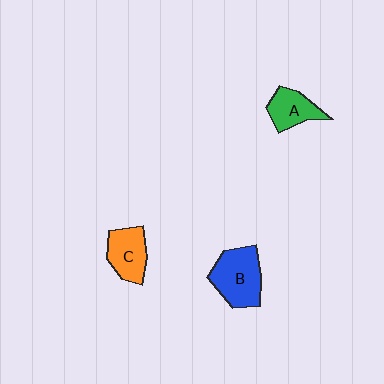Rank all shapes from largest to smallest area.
From largest to smallest: B (blue), C (orange), A (green).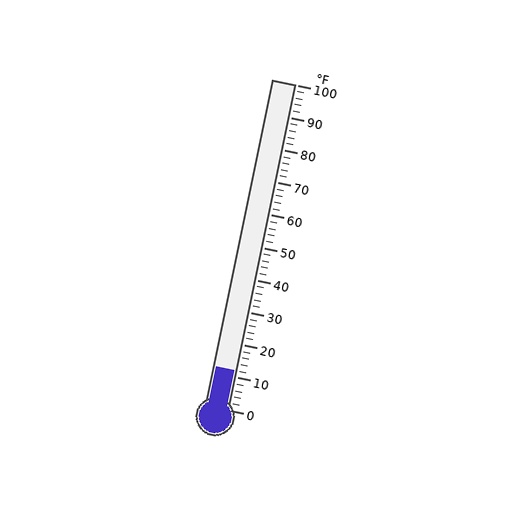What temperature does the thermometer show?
The thermometer shows approximately 12°F.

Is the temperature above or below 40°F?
The temperature is below 40°F.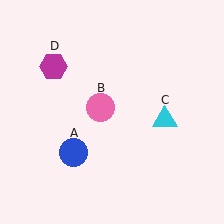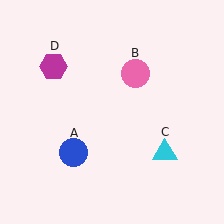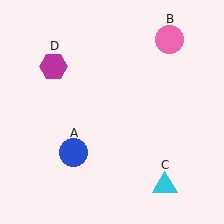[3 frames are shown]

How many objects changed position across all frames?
2 objects changed position: pink circle (object B), cyan triangle (object C).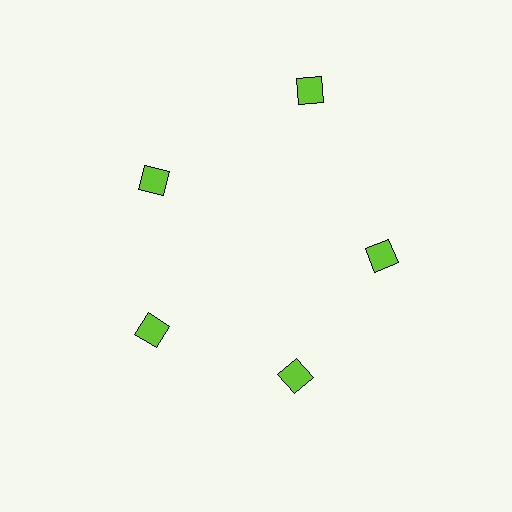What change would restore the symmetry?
The symmetry would be restored by moving it inward, back onto the ring so that all 5 diamonds sit at equal angles and equal distance from the center.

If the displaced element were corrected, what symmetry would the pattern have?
It would have 5-fold rotational symmetry — the pattern would map onto itself every 72 degrees.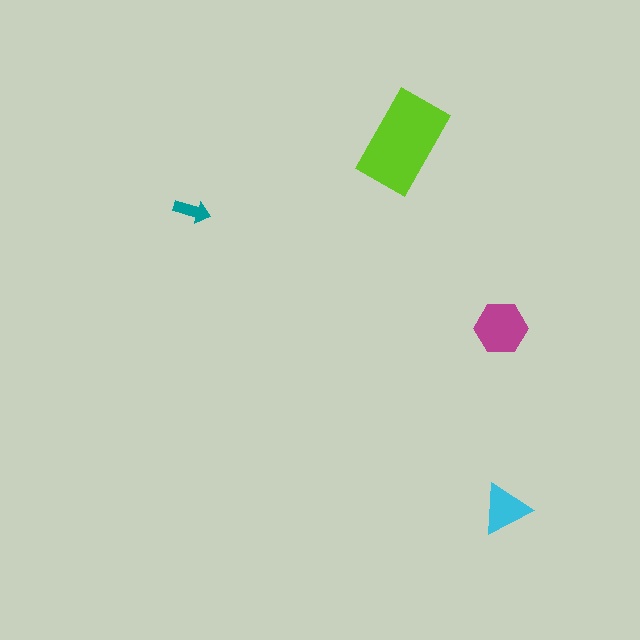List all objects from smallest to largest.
The teal arrow, the cyan triangle, the magenta hexagon, the lime rectangle.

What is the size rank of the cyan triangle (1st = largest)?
3rd.